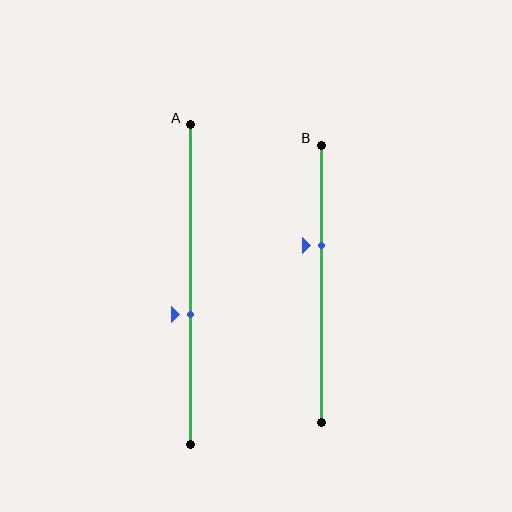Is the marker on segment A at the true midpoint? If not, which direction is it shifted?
No, the marker on segment A is shifted downward by about 9% of the segment length.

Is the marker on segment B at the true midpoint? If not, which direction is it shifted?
No, the marker on segment B is shifted upward by about 14% of the segment length.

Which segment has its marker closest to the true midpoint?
Segment A has its marker closest to the true midpoint.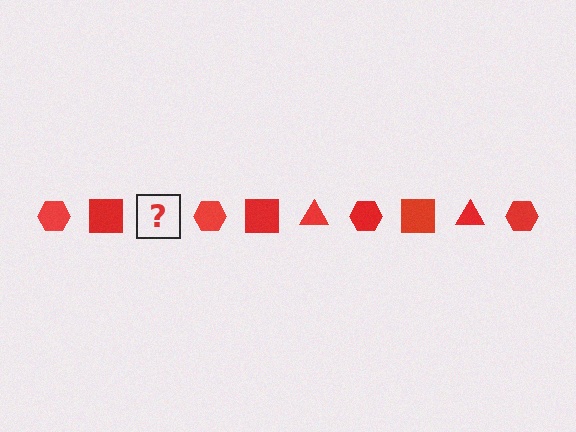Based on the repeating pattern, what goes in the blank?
The blank should be a red triangle.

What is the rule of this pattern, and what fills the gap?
The rule is that the pattern cycles through hexagon, square, triangle shapes in red. The gap should be filled with a red triangle.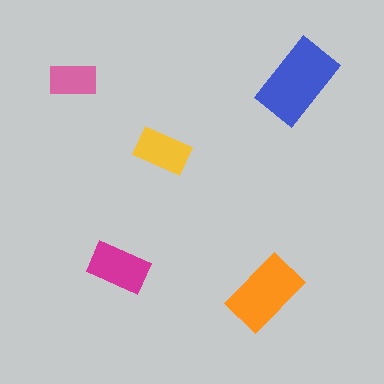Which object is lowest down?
The orange rectangle is bottommost.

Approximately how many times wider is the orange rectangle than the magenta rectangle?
About 1.5 times wider.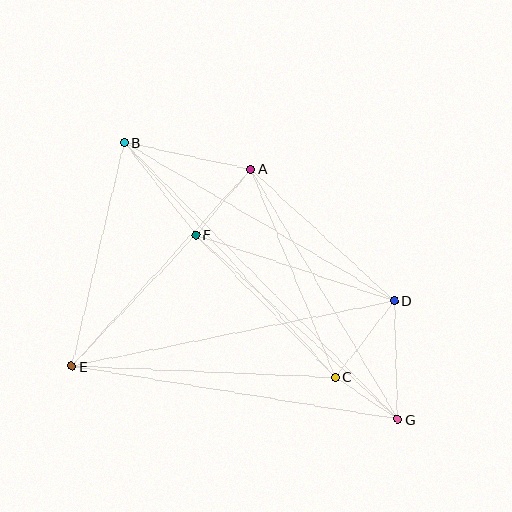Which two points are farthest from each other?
Points B and G are farthest from each other.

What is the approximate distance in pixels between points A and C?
The distance between A and C is approximately 224 pixels.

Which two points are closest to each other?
Points C and G are closest to each other.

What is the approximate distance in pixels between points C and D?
The distance between C and D is approximately 97 pixels.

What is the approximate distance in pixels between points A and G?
The distance between A and G is approximately 290 pixels.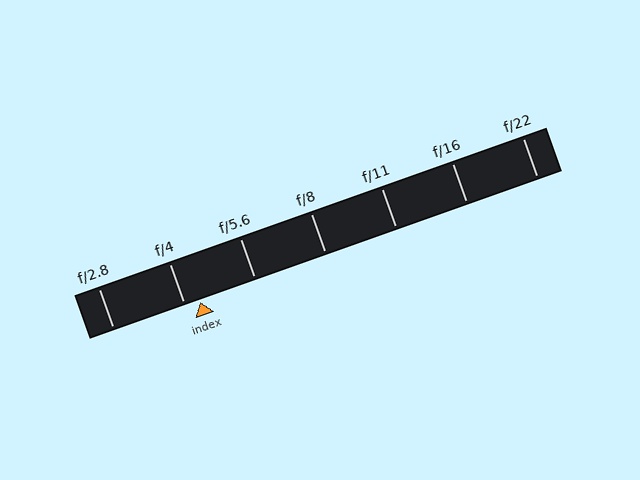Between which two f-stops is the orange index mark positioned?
The index mark is between f/4 and f/5.6.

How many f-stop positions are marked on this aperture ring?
There are 7 f-stop positions marked.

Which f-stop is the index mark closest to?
The index mark is closest to f/4.